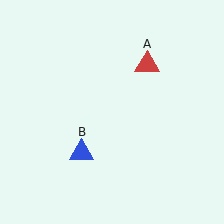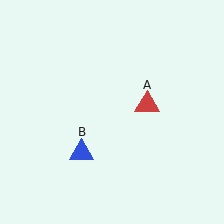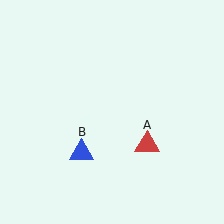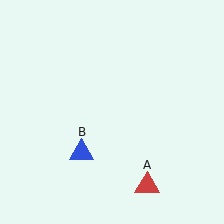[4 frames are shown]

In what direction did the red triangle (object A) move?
The red triangle (object A) moved down.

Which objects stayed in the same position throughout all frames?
Blue triangle (object B) remained stationary.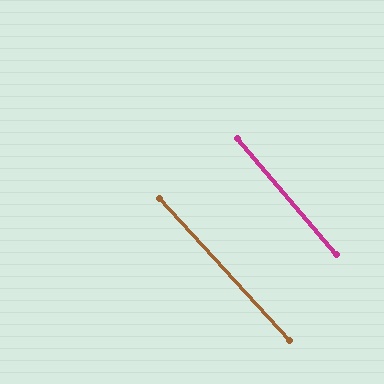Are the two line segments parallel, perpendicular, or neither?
Parallel — their directions differ by only 1.9°.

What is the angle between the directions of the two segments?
Approximately 2 degrees.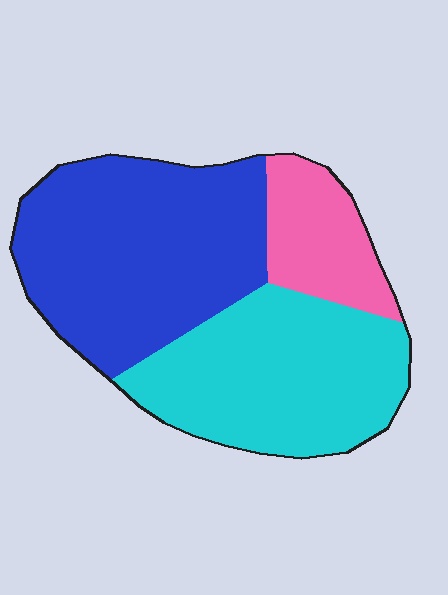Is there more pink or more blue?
Blue.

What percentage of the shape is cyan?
Cyan covers about 40% of the shape.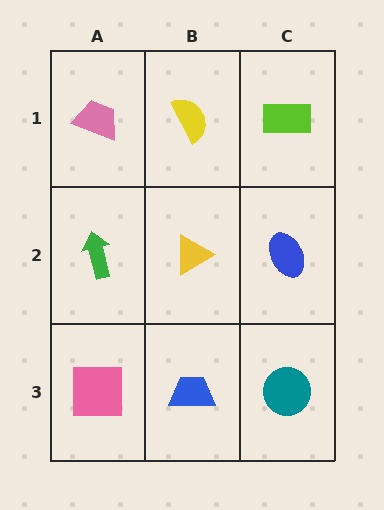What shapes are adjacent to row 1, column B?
A yellow triangle (row 2, column B), a pink trapezoid (row 1, column A), a lime rectangle (row 1, column C).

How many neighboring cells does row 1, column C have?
2.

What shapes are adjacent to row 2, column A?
A pink trapezoid (row 1, column A), a pink square (row 3, column A), a yellow triangle (row 2, column B).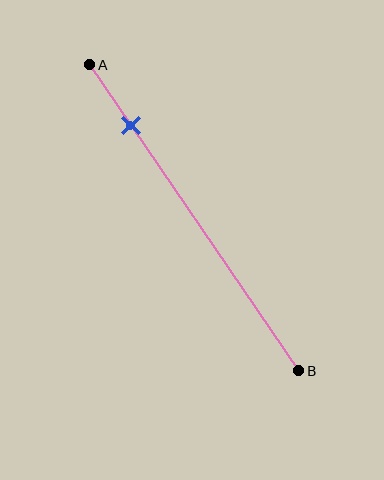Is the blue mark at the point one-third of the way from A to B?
No, the mark is at about 20% from A, not at the 33% one-third point.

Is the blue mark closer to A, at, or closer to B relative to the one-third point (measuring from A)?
The blue mark is closer to point A than the one-third point of segment AB.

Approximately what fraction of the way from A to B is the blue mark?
The blue mark is approximately 20% of the way from A to B.